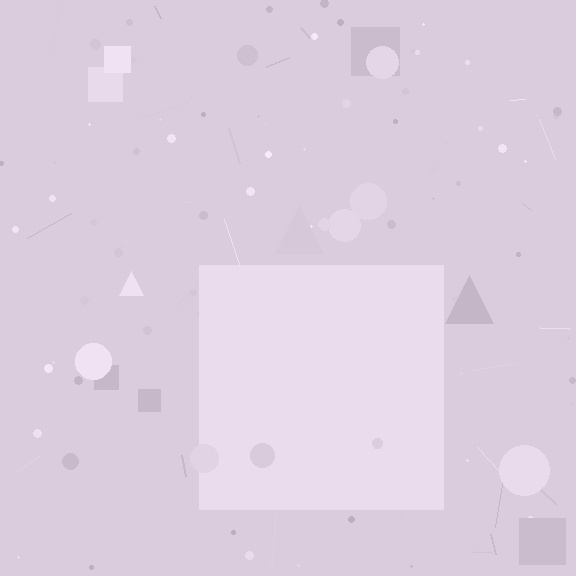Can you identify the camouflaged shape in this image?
The camouflaged shape is a square.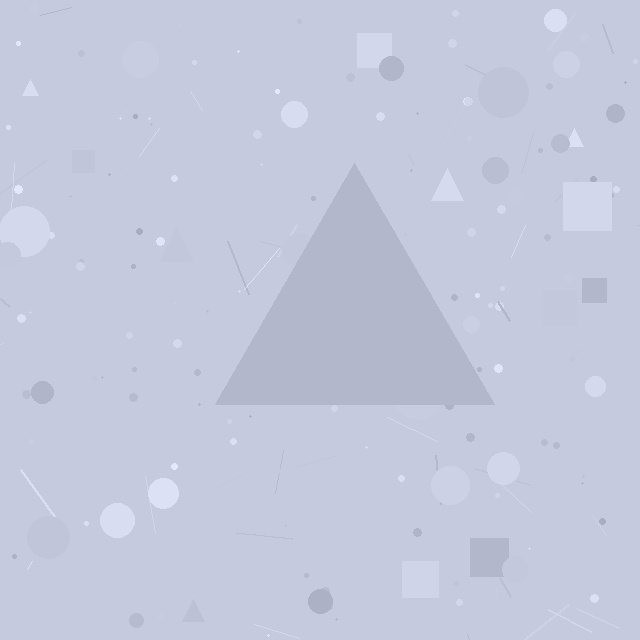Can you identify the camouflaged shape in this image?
The camouflaged shape is a triangle.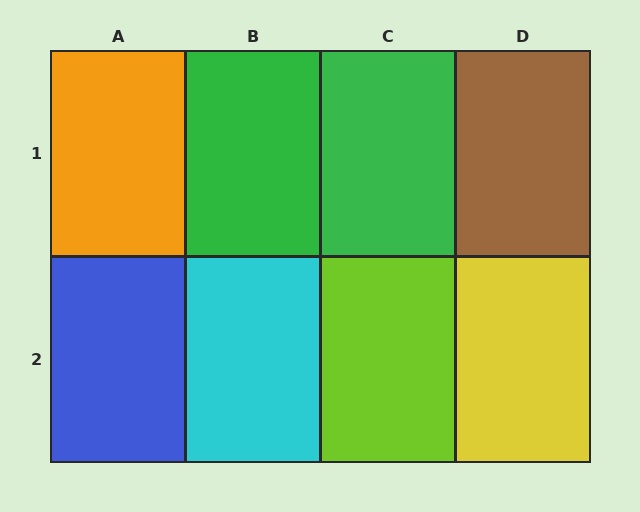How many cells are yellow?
1 cell is yellow.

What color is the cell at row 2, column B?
Cyan.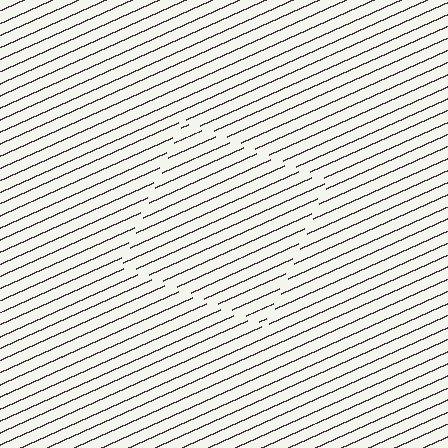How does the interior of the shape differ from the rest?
The interior of the shape contains the same grating, shifted by half a period — the contour is defined by the phase discontinuity where line-ends from the inner and outer gratings abut.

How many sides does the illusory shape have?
4 sides — the line-ends trace a square.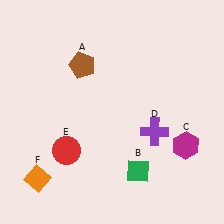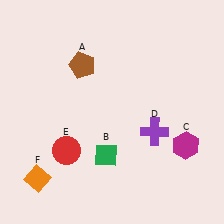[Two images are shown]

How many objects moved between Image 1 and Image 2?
1 object moved between the two images.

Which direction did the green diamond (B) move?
The green diamond (B) moved left.